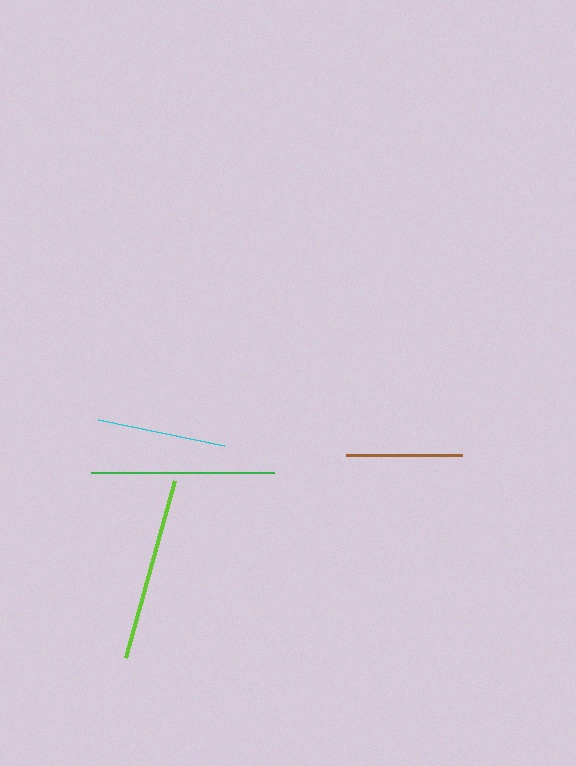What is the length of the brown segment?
The brown segment is approximately 116 pixels long.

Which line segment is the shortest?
The brown line is the shortest at approximately 116 pixels.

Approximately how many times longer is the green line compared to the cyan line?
The green line is approximately 1.4 times the length of the cyan line.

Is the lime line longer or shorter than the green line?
The green line is longer than the lime line.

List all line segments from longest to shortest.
From longest to shortest: green, lime, cyan, brown.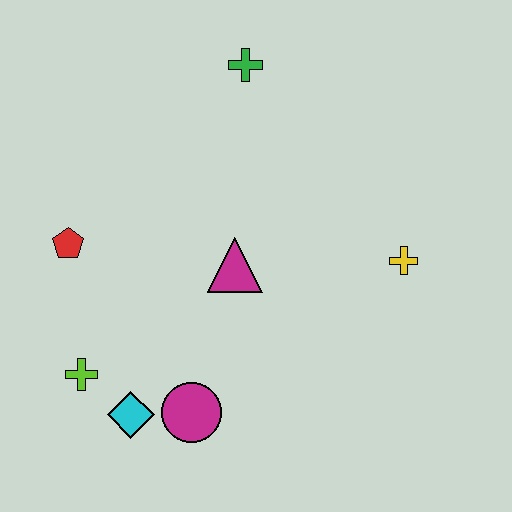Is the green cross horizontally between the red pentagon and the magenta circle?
No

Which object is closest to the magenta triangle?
The magenta circle is closest to the magenta triangle.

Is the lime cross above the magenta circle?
Yes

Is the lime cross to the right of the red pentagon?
Yes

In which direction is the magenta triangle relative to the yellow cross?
The magenta triangle is to the left of the yellow cross.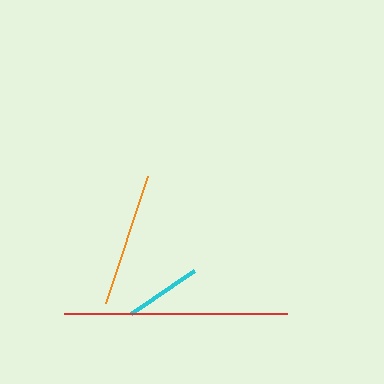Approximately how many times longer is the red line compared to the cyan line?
The red line is approximately 2.9 times the length of the cyan line.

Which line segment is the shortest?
The cyan line is the shortest at approximately 77 pixels.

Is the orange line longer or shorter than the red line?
The red line is longer than the orange line.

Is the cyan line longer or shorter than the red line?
The red line is longer than the cyan line.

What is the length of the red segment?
The red segment is approximately 223 pixels long.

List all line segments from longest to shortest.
From longest to shortest: red, orange, cyan.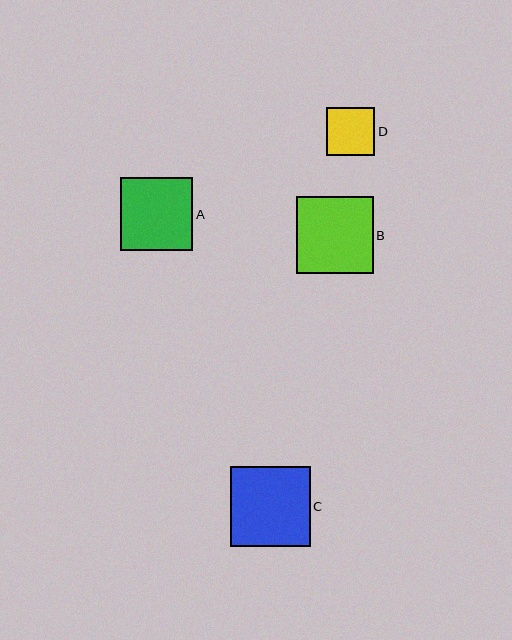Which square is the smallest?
Square D is the smallest with a size of approximately 48 pixels.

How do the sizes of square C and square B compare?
Square C and square B are approximately the same size.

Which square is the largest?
Square C is the largest with a size of approximately 79 pixels.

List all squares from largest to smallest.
From largest to smallest: C, B, A, D.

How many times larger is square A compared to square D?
Square A is approximately 1.5 times the size of square D.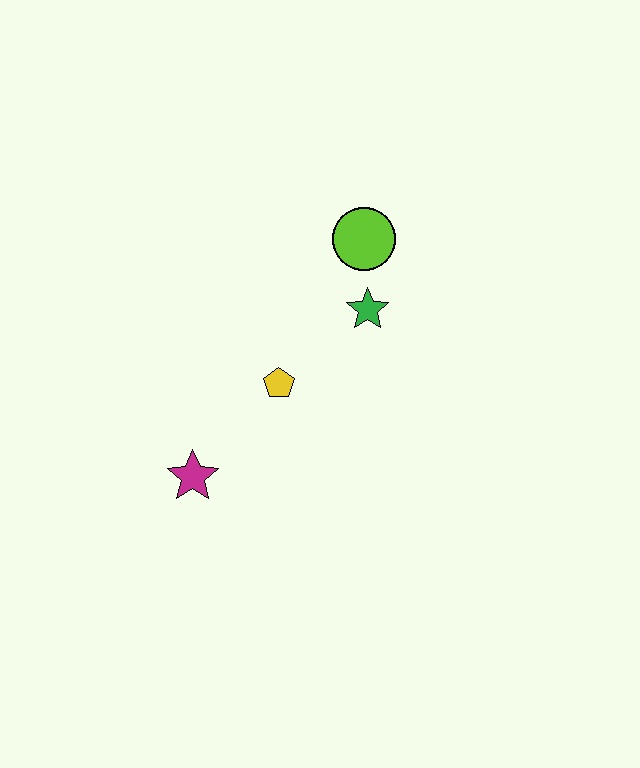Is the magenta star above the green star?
No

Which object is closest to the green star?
The lime circle is closest to the green star.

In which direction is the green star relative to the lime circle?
The green star is below the lime circle.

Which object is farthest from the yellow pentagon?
The lime circle is farthest from the yellow pentagon.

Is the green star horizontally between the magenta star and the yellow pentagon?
No